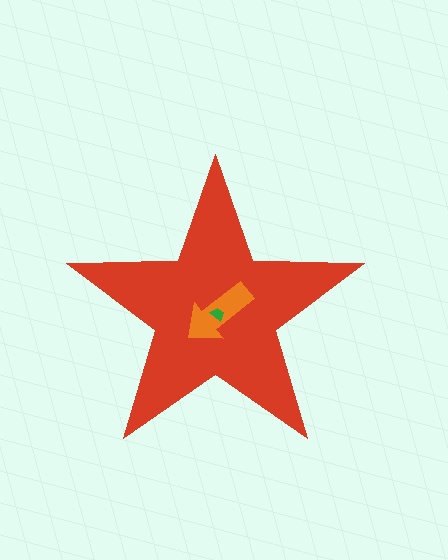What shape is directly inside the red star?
The orange arrow.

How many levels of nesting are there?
3.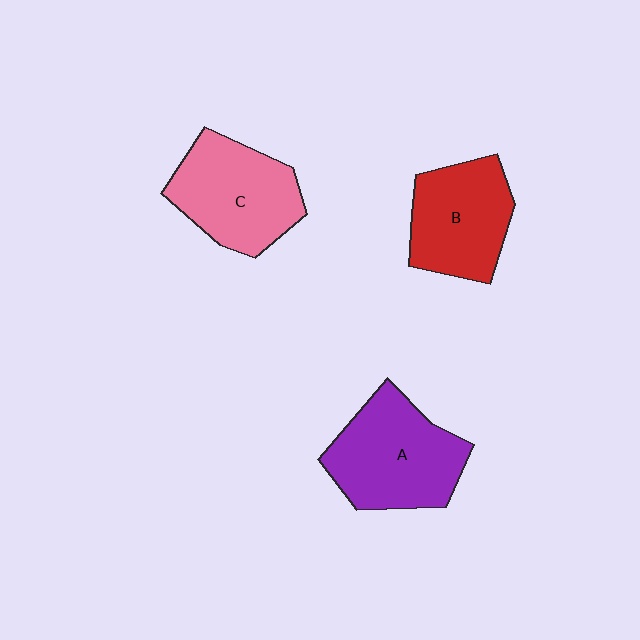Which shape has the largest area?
Shape A (purple).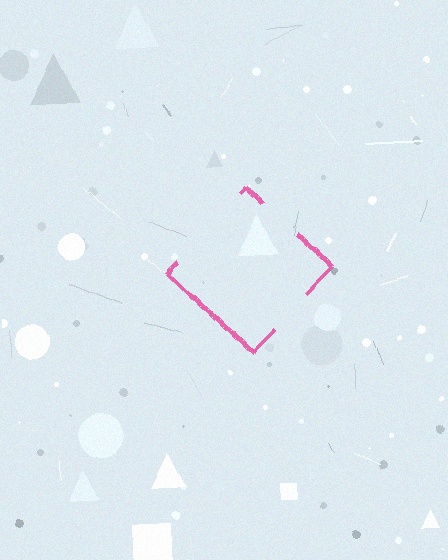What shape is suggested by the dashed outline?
The dashed outline suggests a diamond.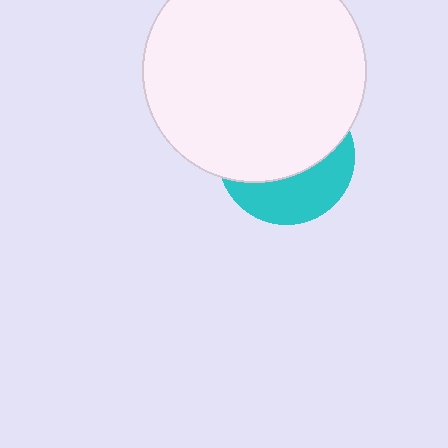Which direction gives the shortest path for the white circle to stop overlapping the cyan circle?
Moving up gives the shortest separation.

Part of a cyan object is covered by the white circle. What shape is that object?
It is a circle.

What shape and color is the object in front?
The object in front is a white circle.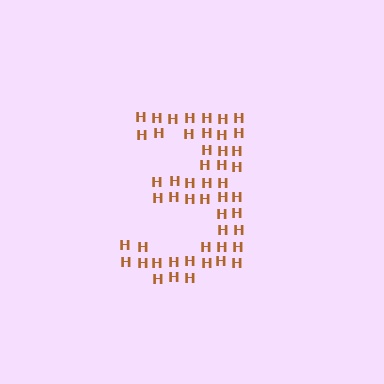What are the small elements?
The small elements are letter H's.